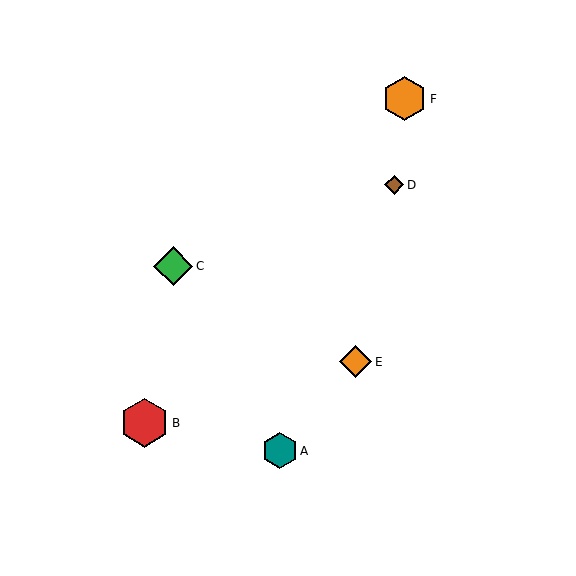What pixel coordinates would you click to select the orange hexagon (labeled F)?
Click at (405, 99) to select the orange hexagon F.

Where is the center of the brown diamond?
The center of the brown diamond is at (394, 185).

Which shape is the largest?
The red hexagon (labeled B) is the largest.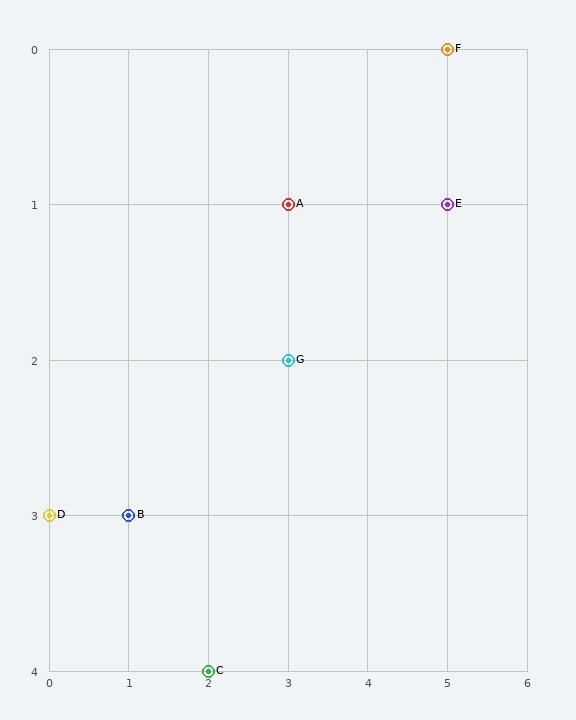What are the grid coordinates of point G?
Point G is at grid coordinates (3, 2).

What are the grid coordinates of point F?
Point F is at grid coordinates (5, 0).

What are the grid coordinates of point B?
Point B is at grid coordinates (1, 3).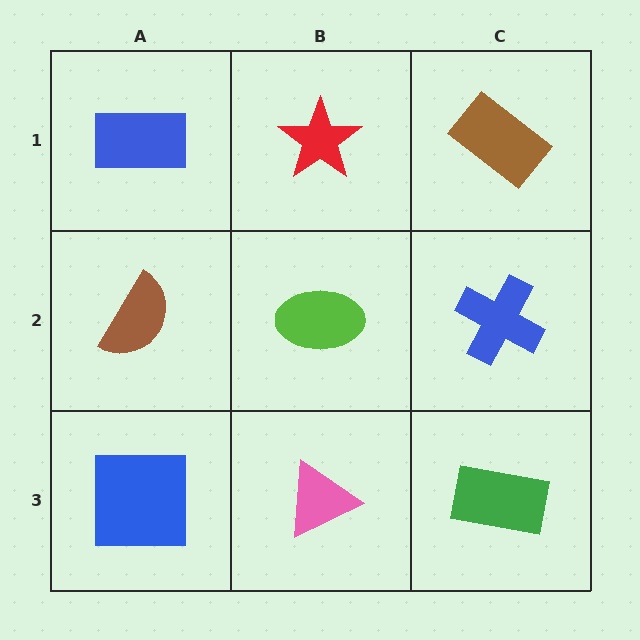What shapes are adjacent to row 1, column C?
A blue cross (row 2, column C), a red star (row 1, column B).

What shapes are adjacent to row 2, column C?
A brown rectangle (row 1, column C), a green rectangle (row 3, column C), a lime ellipse (row 2, column B).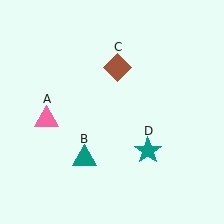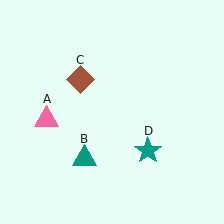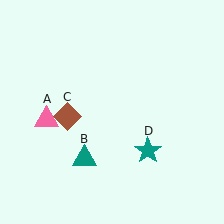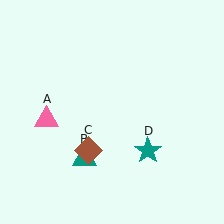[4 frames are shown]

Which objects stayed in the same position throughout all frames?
Pink triangle (object A) and teal triangle (object B) and teal star (object D) remained stationary.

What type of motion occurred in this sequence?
The brown diamond (object C) rotated counterclockwise around the center of the scene.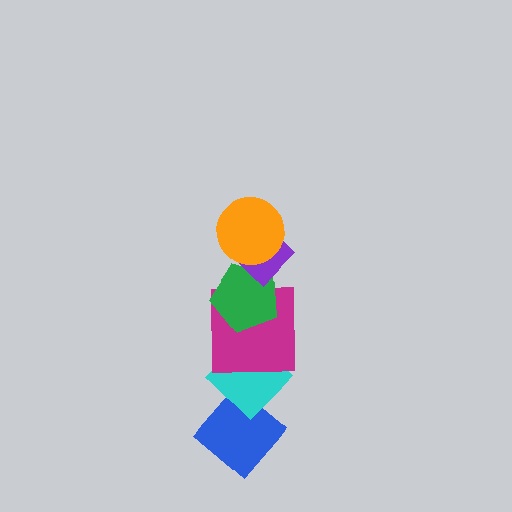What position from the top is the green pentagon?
The green pentagon is 3rd from the top.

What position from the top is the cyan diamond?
The cyan diamond is 5th from the top.